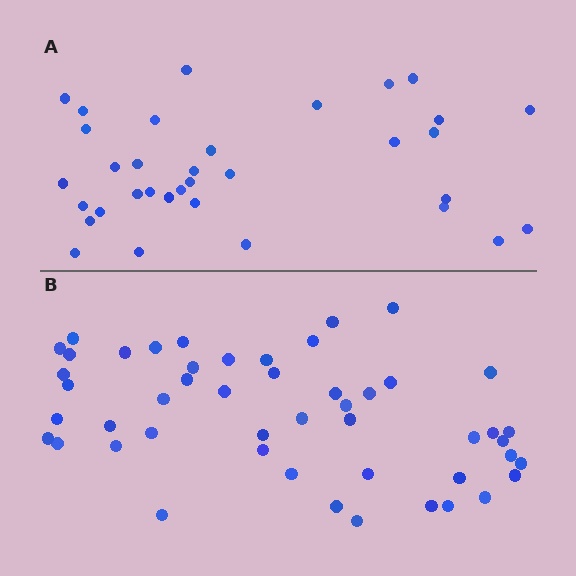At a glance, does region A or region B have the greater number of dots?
Region B (the bottom region) has more dots.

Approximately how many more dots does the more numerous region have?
Region B has approximately 15 more dots than region A.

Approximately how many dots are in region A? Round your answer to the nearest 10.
About 30 dots. (The exact count is 34, which rounds to 30.)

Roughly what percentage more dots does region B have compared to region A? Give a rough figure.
About 45% more.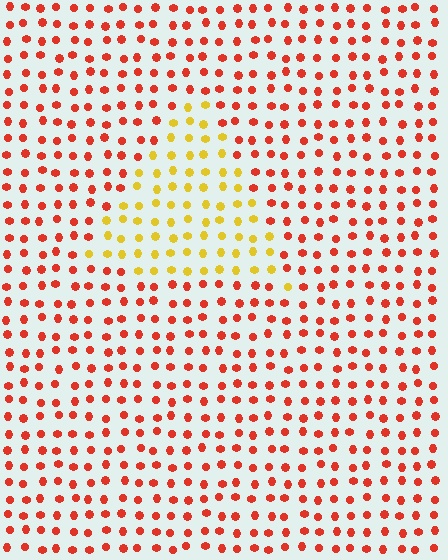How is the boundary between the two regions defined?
The boundary is defined purely by a slight shift in hue (about 47 degrees). Spacing, size, and orientation are identical on both sides.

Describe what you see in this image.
The image is filled with small red elements in a uniform arrangement. A triangle-shaped region is visible where the elements are tinted to a slightly different hue, forming a subtle color boundary.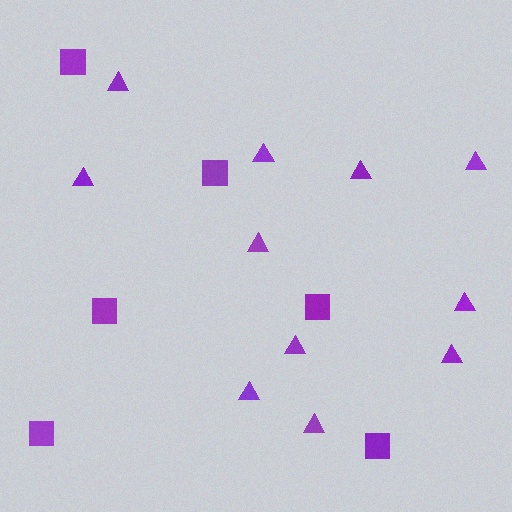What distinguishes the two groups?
There are 2 groups: one group of squares (6) and one group of triangles (11).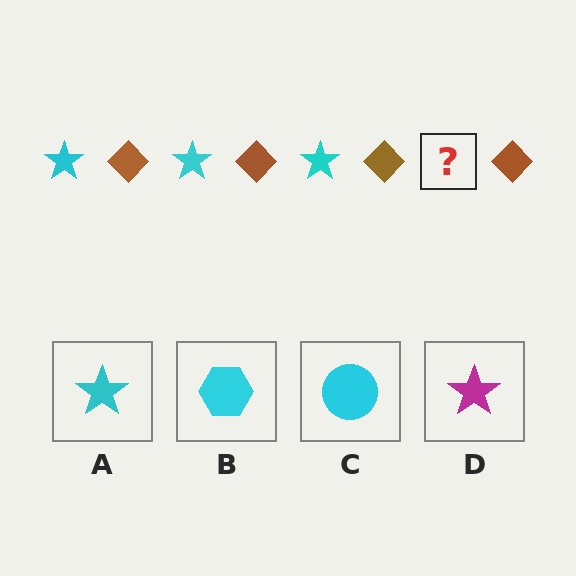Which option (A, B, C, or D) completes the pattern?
A.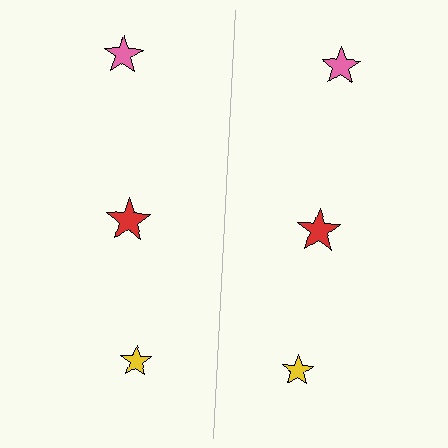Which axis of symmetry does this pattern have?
The pattern has a vertical axis of symmetry running through the center of the image.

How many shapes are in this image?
There are 6 shapes in this image.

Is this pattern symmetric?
Yes, this pattern has bilateral (reflection) symmetry.